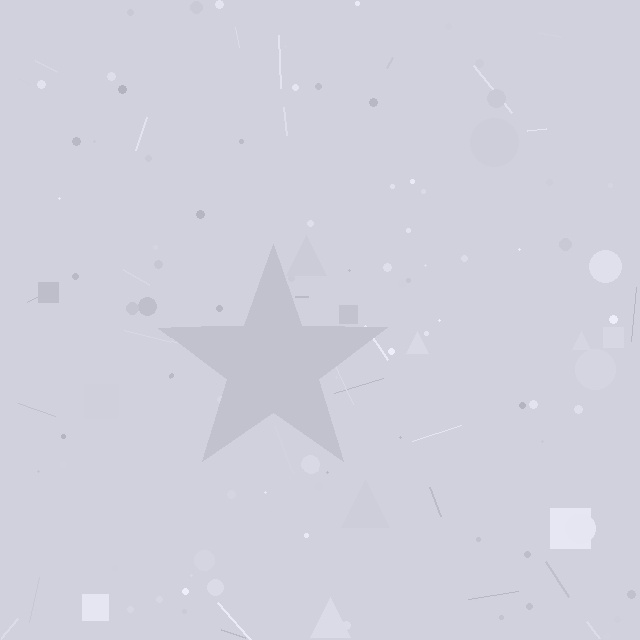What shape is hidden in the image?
A star is hidden in the image.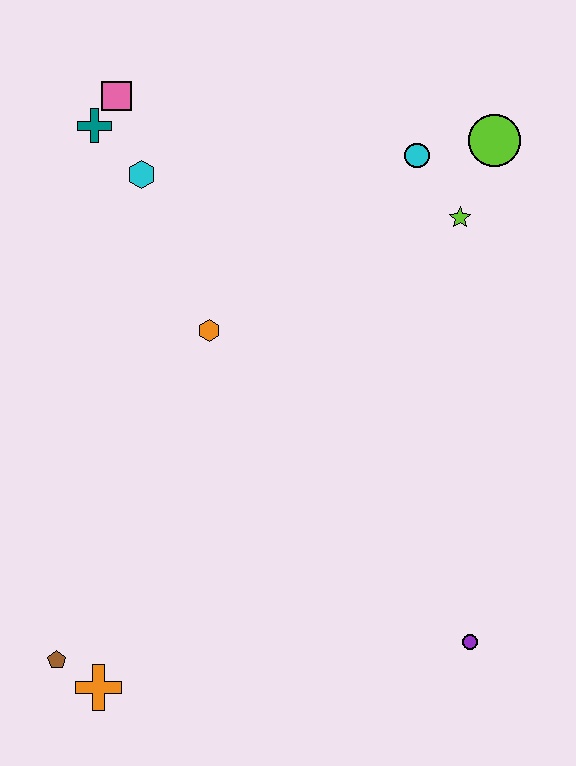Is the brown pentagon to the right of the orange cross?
No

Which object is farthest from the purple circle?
The pink square is farthest from the purple circle.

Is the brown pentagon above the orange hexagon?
No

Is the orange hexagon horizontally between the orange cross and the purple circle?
Yes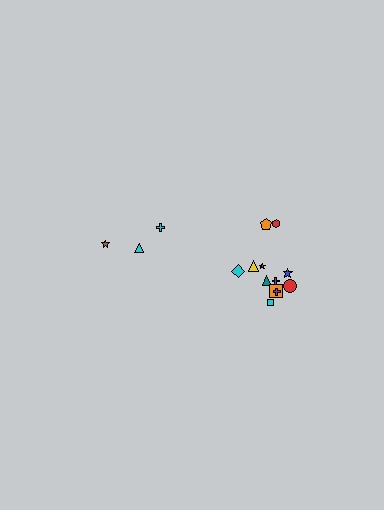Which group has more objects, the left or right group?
The right group.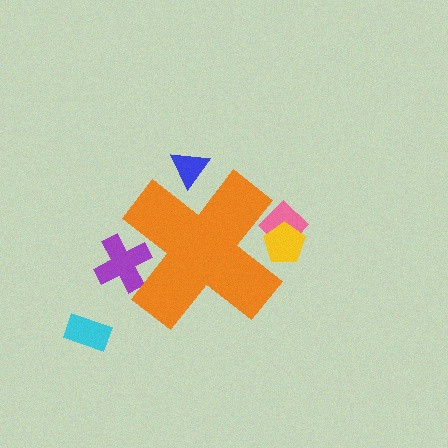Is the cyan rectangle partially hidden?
No, the cyan rectangle is fully visible.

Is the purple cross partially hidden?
Yes, the purple cross is partially hidden behind the orange cross.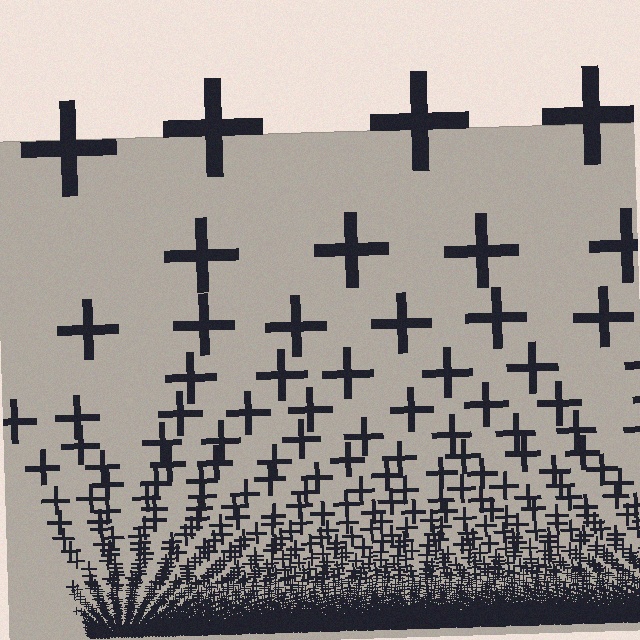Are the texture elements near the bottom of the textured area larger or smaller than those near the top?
Smaller. The gradient is inverted — elements near the bottom are smaller and denser.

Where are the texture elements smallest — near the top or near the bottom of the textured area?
Near the bottom.